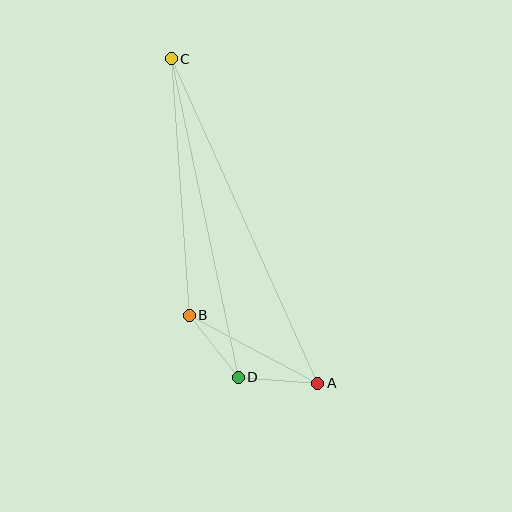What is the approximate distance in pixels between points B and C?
The distance between B and C is approximately 257 pixels.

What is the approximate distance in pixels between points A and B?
The distance between A and B is approximately 146 pixels.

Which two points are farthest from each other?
Points A and C are farthest from each other.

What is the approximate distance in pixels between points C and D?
The distance between C and D is approximately 325 pixels.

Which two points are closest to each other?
Points B and D are closest to each other.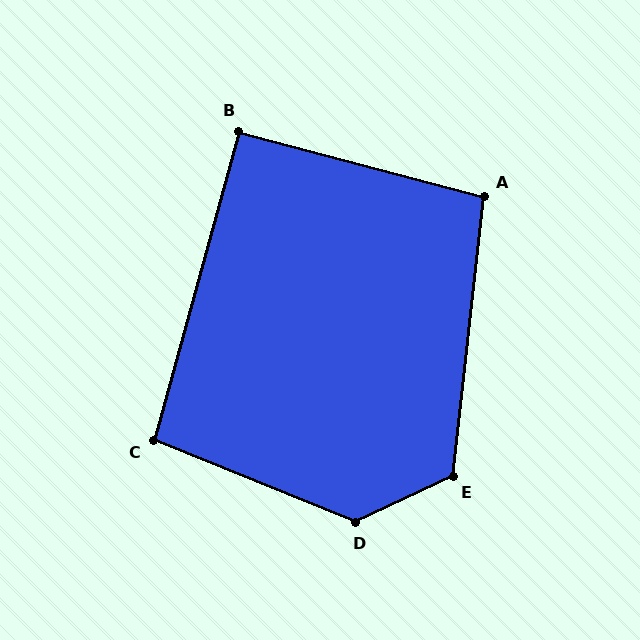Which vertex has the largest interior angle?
D, at approximately 133 degrees.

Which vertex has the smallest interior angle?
B, at approximately 91 degrees.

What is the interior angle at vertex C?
Approximately 97 degrees (obtuse).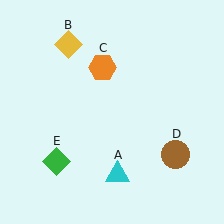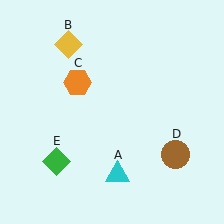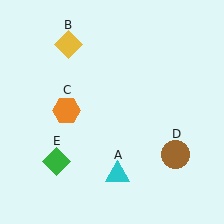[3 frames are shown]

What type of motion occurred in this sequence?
The orange hexagon (object C) rotated counterclockwise around the center of the scene.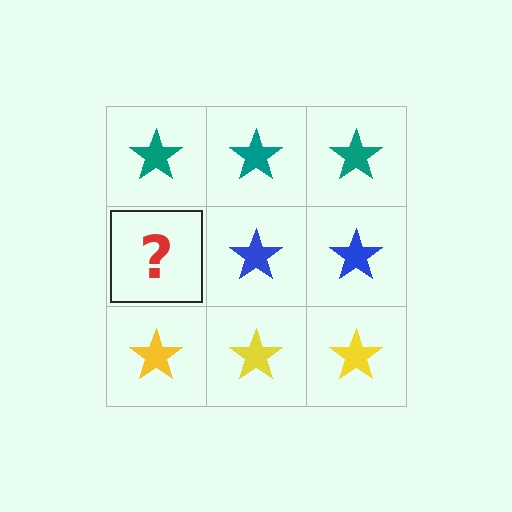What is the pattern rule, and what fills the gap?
The rule is that each row has a consistent color. The gap should be filled with a blue star.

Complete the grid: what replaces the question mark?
The question mark should be replaced with a blue star.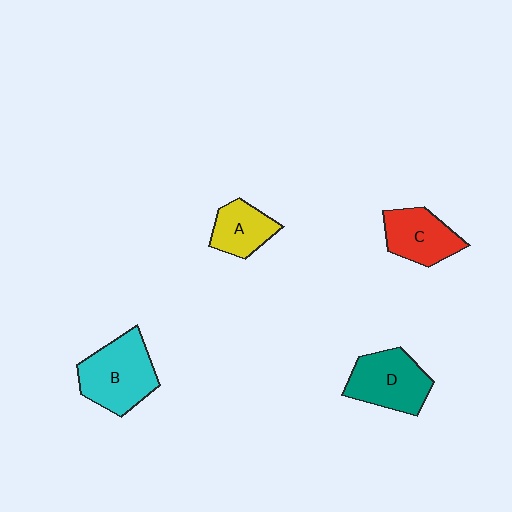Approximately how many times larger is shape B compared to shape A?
Approximately 1.7 times.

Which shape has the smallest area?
Shape A (yellow).